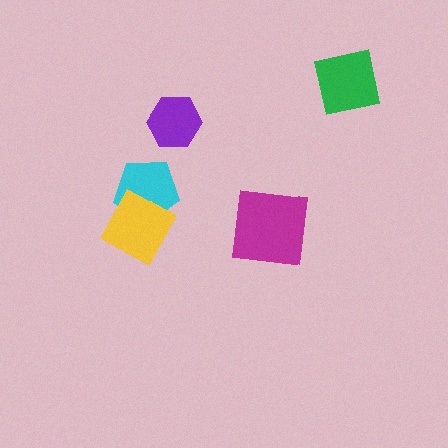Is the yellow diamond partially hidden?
No, no other shape covers it.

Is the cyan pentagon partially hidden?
Yes, it is partially covered by another shape.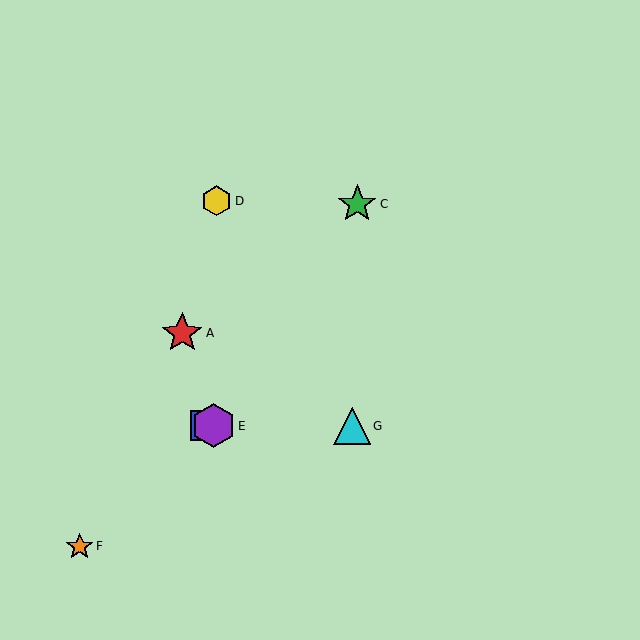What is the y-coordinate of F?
Object F is at y≈546.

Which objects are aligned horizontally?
Objects B, E, G are aligned horizontally.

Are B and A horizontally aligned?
No, B is at y≈426 and A is at y≈333.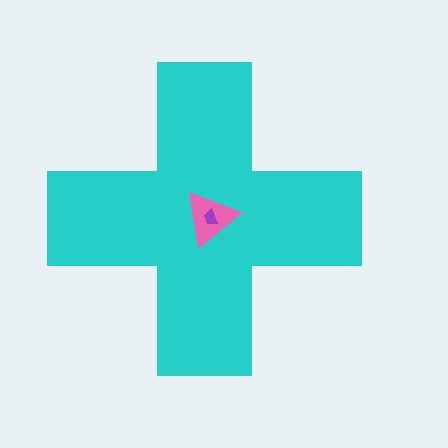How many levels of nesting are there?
3.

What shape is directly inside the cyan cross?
The pink triangle.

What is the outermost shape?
The cyan cross.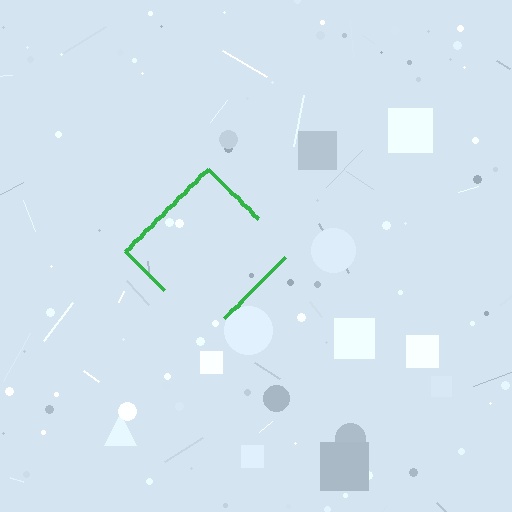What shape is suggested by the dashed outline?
The dashed outline suggests a diamond.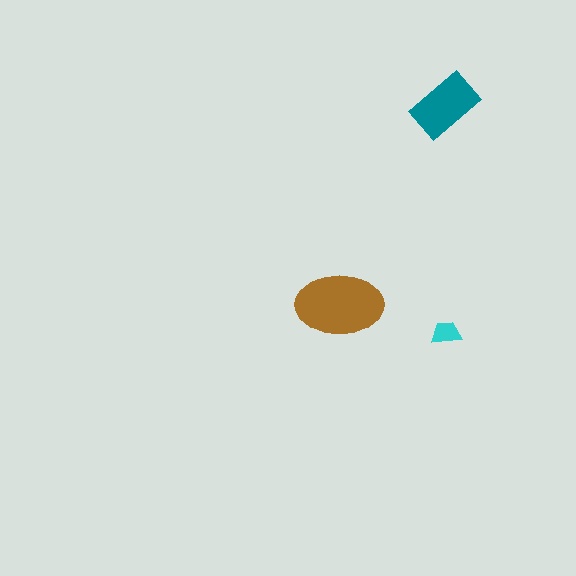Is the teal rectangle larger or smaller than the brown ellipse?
Smaller.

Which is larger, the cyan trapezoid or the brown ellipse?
The brown ellipse.